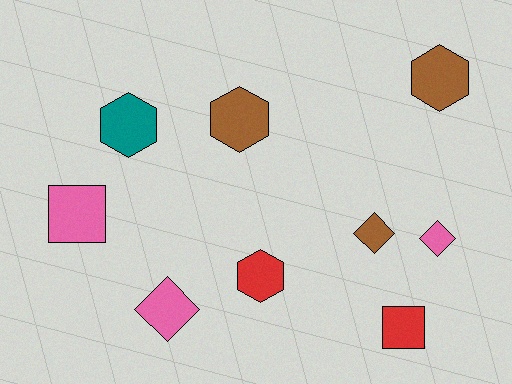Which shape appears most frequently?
Hexagon, with 4 objects.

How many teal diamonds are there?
There are no teal diamonds.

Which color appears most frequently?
Pink, with 3 objects.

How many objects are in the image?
There are 9 objects.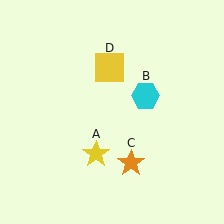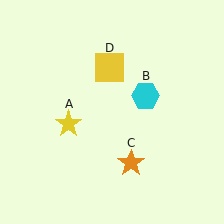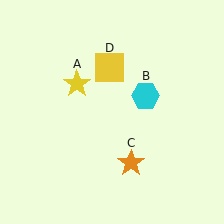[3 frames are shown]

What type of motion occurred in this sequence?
The yellow star (object A) rotated clockwise around the center of the scene.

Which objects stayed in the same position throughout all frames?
Cyan hexagon (object B) and orange star (object C) and yellow square (object D) remained stationary.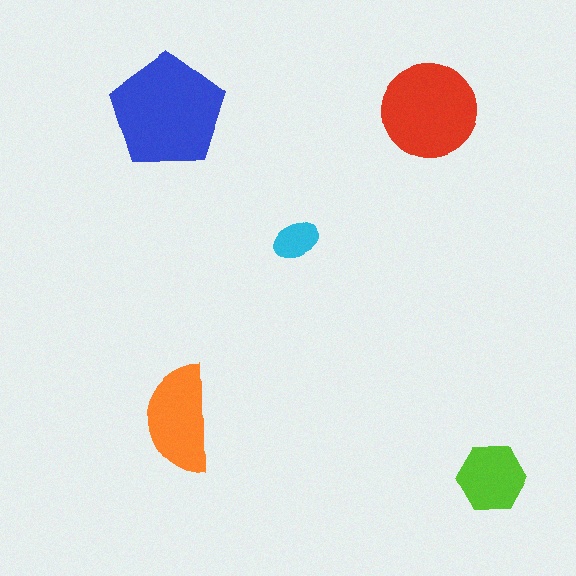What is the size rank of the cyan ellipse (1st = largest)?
5th.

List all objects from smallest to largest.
The cyan ellipse, the lime hexagon, the orange semicircle, the red circle, the blue pentagon.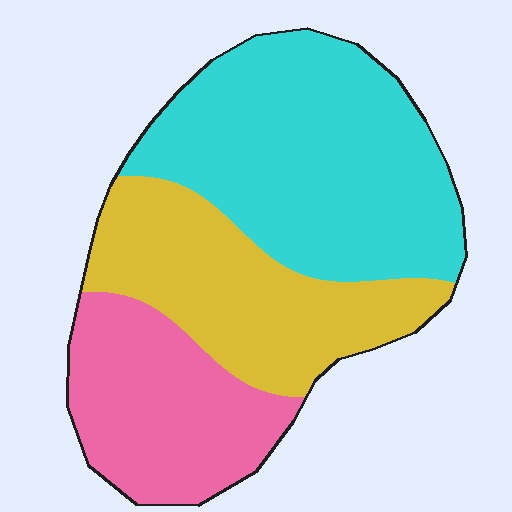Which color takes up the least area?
Pink, at roughly 25%.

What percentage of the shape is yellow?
Yellow takes up about one third (1/3) of the shape.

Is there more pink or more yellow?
Yellow.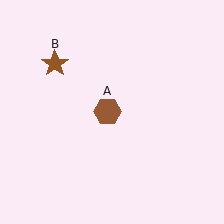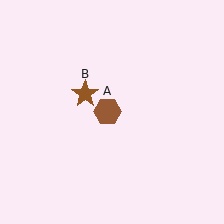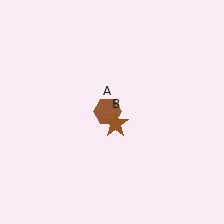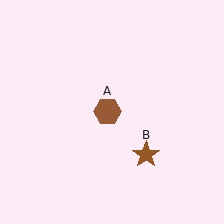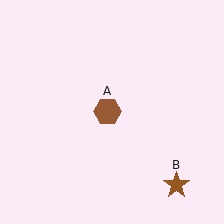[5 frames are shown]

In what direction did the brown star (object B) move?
The brown star (object B) moved down and to the right.